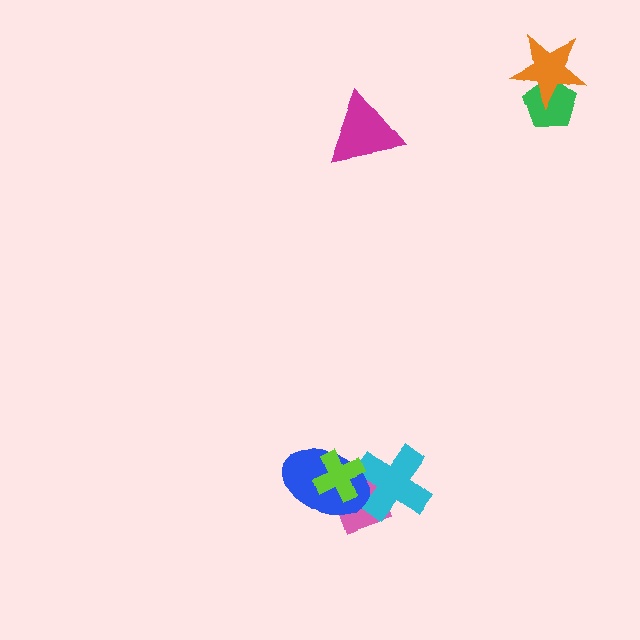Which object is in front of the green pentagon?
The orange star is in front of the green pentagon.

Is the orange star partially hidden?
No, no other shape covers it.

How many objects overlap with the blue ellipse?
3 objects overlap with the blue ellipse.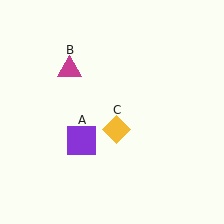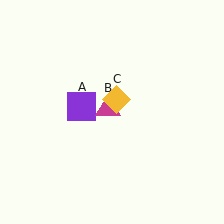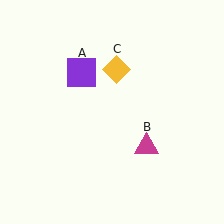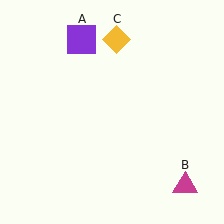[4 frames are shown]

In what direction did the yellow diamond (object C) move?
The yellow diamond (object C) moved up.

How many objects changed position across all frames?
3 objects changed position: purple square (object A), magenta triangle (object B), yellow diamond (object C).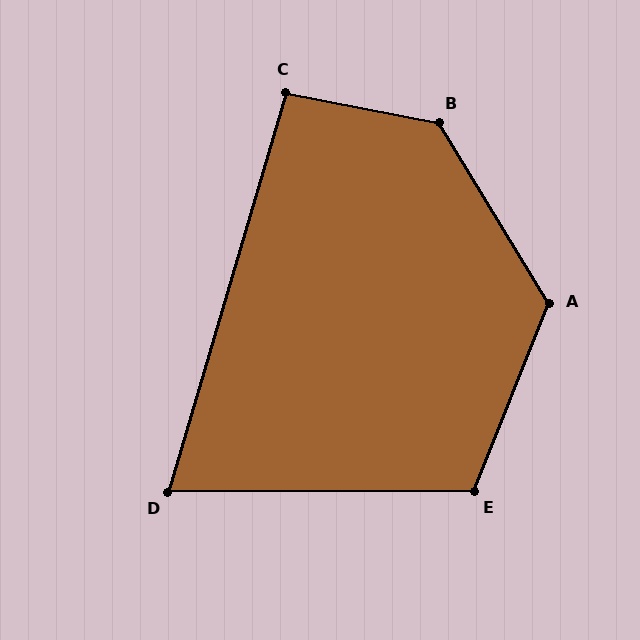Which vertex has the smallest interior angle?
D, at approximately 73 degrees.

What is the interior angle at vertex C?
Approximately 95 degrees (obtuse).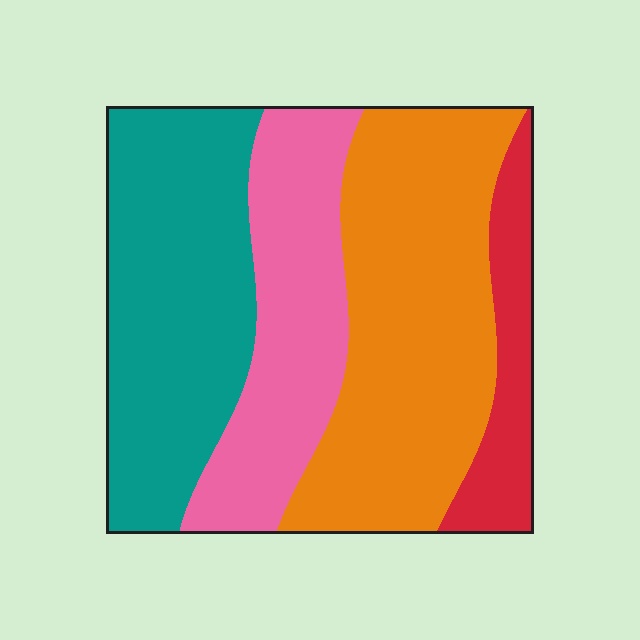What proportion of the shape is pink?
Pink covers about 20% of the shape.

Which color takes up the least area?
Red, at roughly 10%.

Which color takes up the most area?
Orange, at roughly 35%.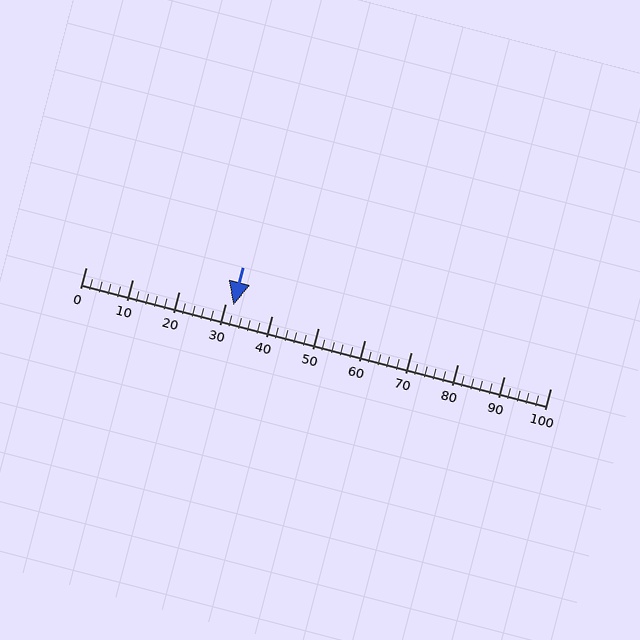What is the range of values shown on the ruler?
The ruler shows values from 0 to 100.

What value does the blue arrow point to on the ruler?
The blue arrow points to approximately 32.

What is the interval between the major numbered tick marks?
The major tick marks are spaced 10 units apart.